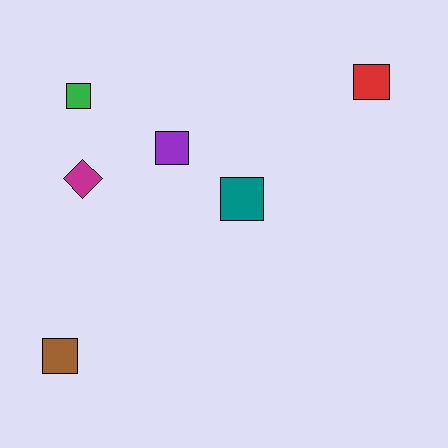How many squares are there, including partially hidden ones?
There are 5 squares.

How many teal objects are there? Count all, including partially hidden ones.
There is 1 teal object.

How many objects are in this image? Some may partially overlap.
There are 6 objects.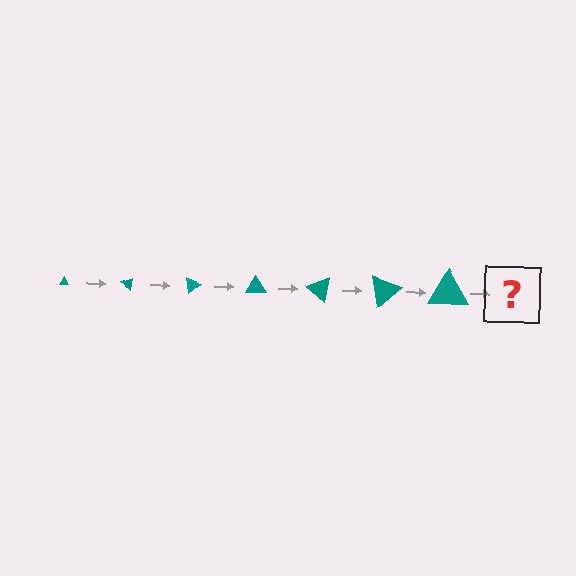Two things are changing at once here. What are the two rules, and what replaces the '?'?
The two rules are that the triangle grows larger each step and it rotates 40 degrees each step. The '?' should be a triangle, larger than the previous one and rotated 280 degrees from the start.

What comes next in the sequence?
The next element should be a triangle, larger than the previous one and rotated 280 degrees from the start.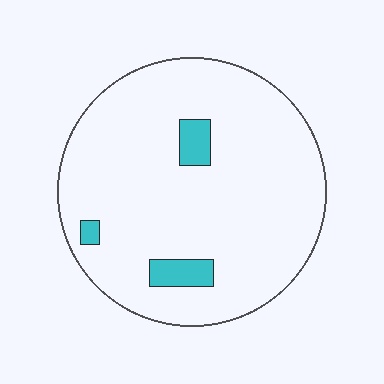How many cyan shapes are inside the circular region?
3.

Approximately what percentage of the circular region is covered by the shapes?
Approximately 5%.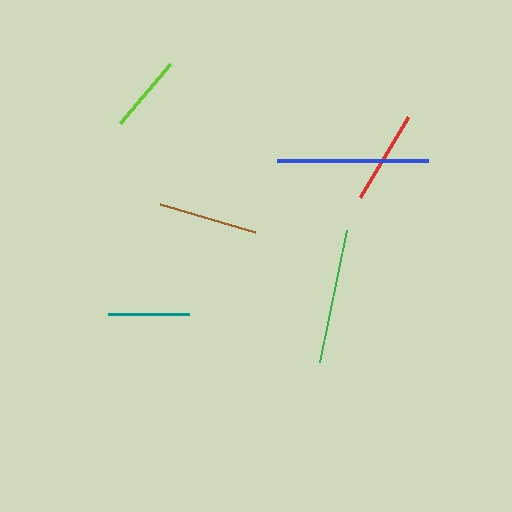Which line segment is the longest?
The blue line is the longest at approximately 152 pixels.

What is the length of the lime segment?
The lime segment is approximately 78 pixels long.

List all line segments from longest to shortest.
From longest to shortest: blue, green, brown, red, teal, lime.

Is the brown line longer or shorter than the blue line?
The blue line is longer than the brown line.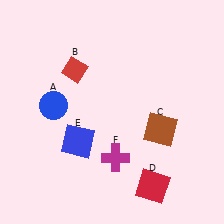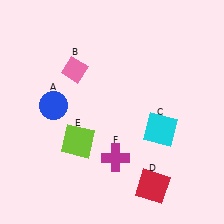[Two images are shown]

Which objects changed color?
B changed from red to pink. C changed from brown to cyan. E changed from blue to lime.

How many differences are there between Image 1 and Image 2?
There are 3 differences between the two images.